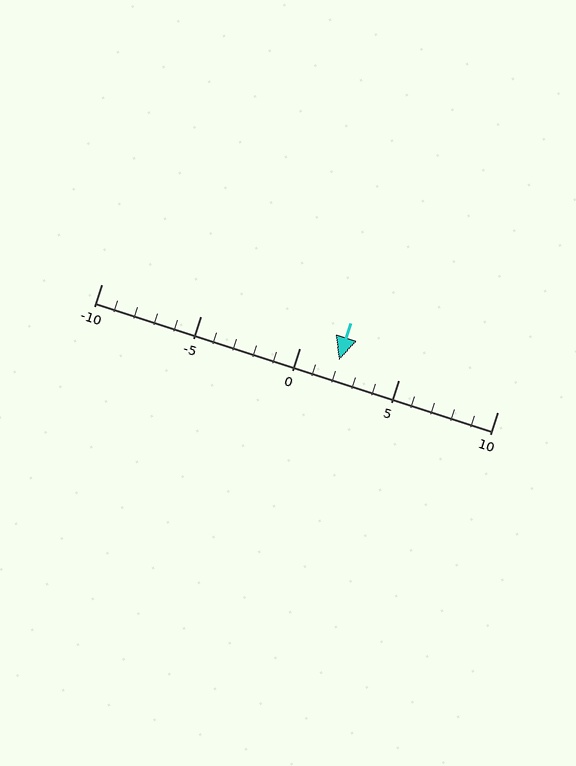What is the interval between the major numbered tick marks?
The major tick marks are spaced 5 units apart.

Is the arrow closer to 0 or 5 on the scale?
The arrow is closer to 0.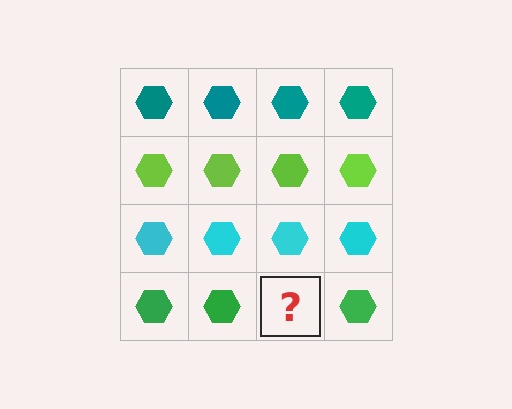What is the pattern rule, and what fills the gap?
The rule is that each row has a consistent color. The gap should be filled with a green hexagon.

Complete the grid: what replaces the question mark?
The question mark should be replaced with a green hexagon.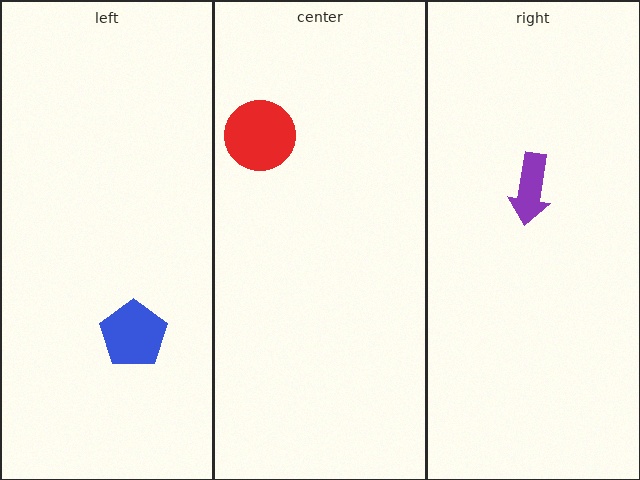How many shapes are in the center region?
1.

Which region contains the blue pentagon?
The left region.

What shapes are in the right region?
The purple arrow.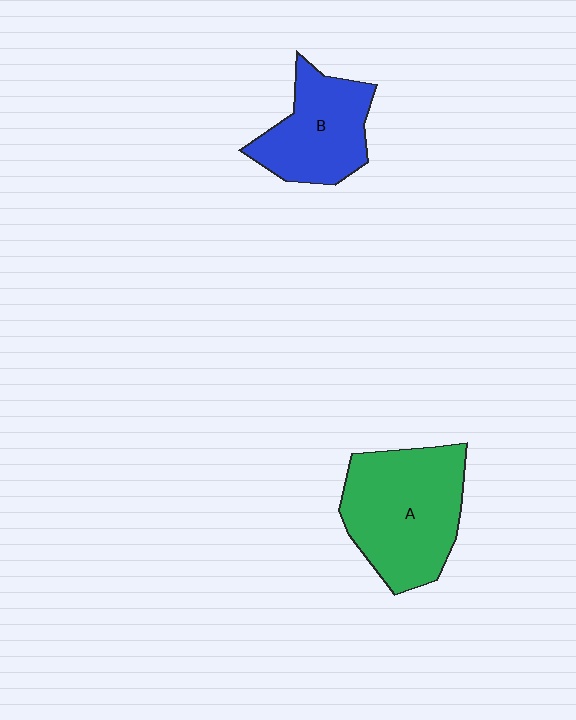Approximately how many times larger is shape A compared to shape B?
Approximately 1.4 times.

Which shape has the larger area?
Shape A (green).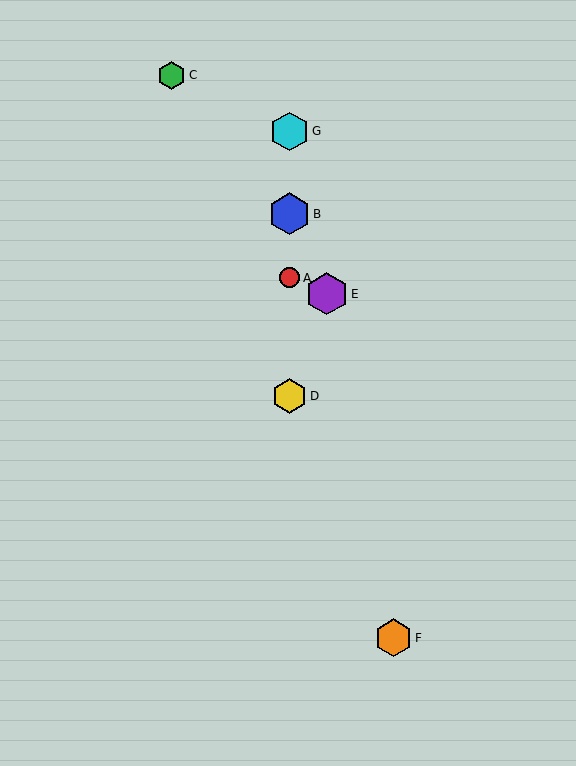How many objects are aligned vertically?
4 objects (A, B, D, G) are aligned vertically.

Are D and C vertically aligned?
No, D is at x≈290 and C is at x≈172.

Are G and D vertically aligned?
Yes, both are at x≈290.